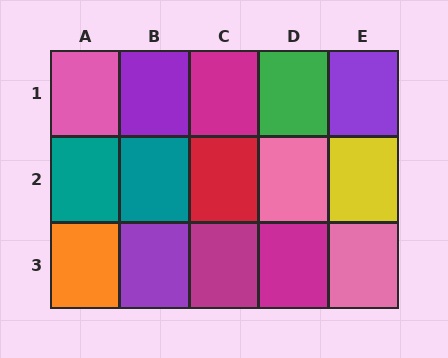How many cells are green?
1 cell is green.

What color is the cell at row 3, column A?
Orange.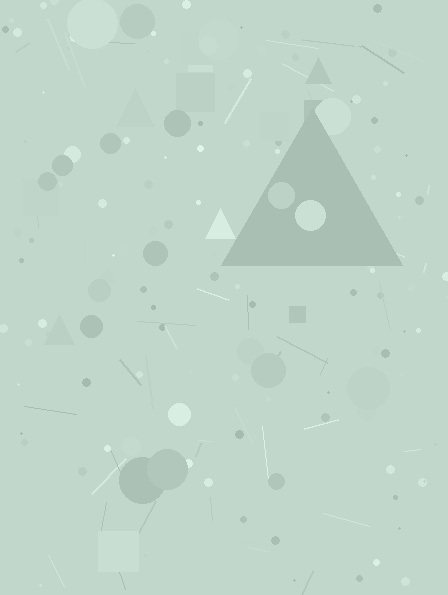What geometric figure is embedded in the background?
A triangle is embedded in the background.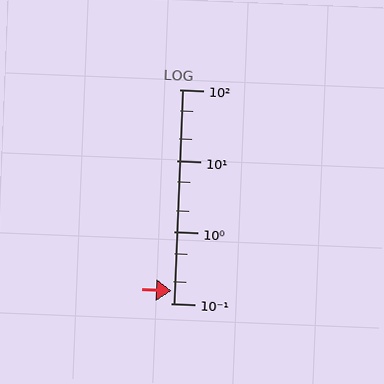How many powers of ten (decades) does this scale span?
The scale spans 3 decades, from 0.1 to 100.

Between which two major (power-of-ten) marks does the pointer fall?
The pointer is between 0.1 and 1.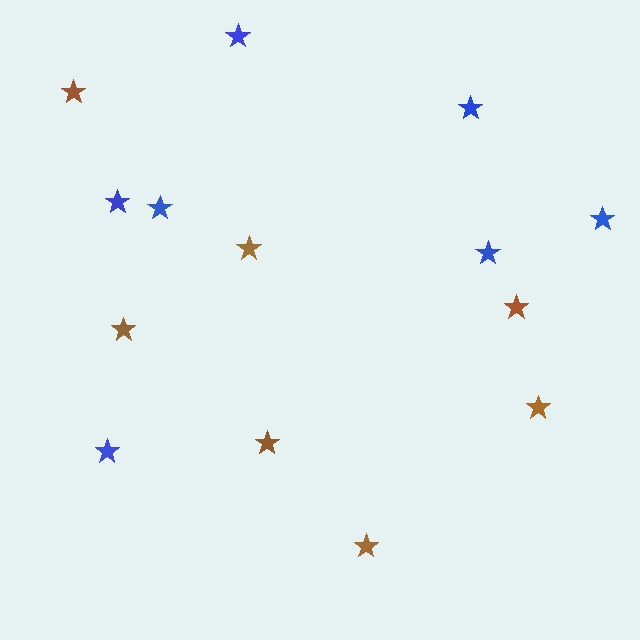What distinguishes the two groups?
There are 2 groups: one group of blue stars (7) and one group of brown stars (7).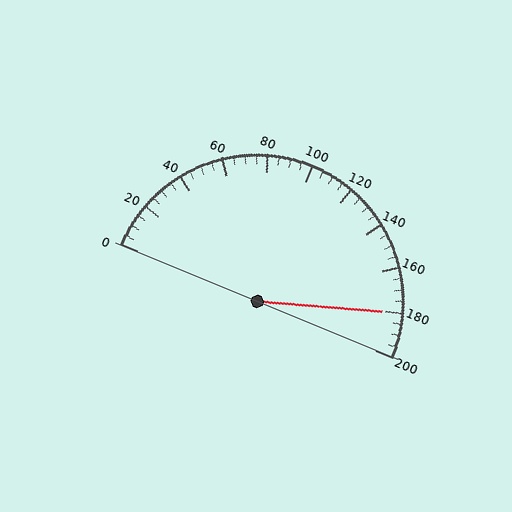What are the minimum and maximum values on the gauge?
The gauge ranges from 0 to 200.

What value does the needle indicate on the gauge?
The needle indicates approximately 180.